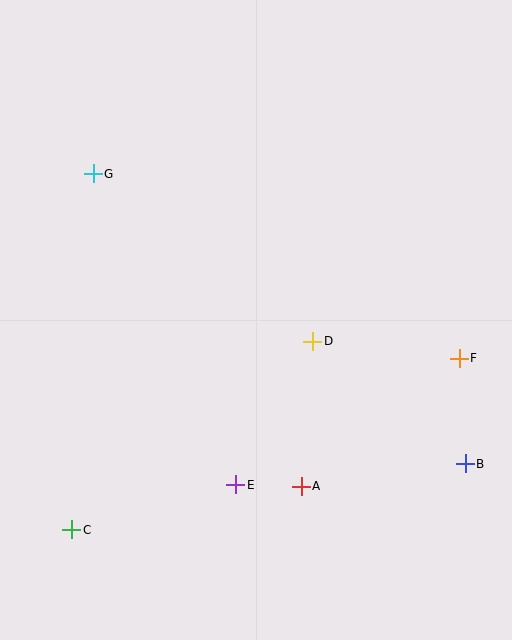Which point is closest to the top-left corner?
Point G is closest to the top-left corner.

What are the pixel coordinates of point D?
Point D is at (313, 341).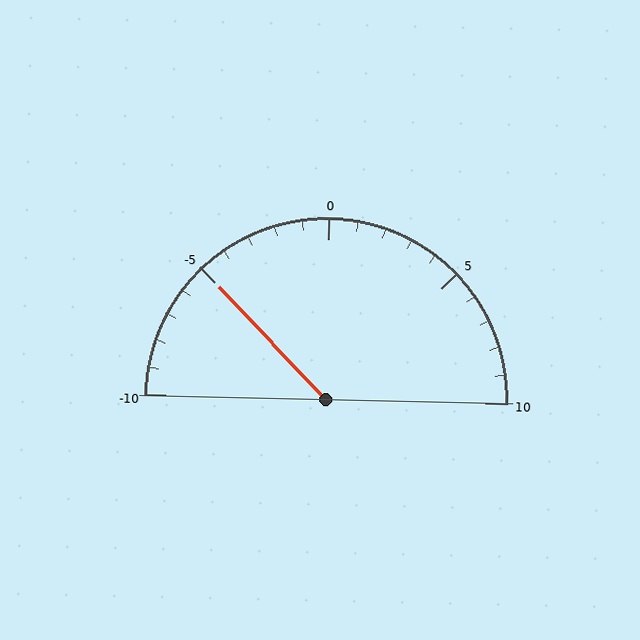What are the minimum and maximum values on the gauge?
The gauge ranges from -10 to 10.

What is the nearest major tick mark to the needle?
The nearest major tick mark is -5.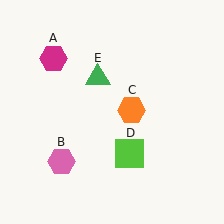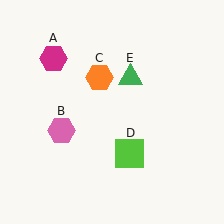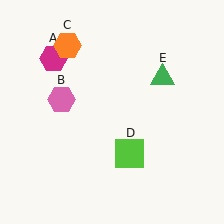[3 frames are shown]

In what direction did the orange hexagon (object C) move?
The orange hexagon (object C) moved up and to the left.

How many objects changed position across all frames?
3 objects changed position: pink hexagon (object B), orange hexagon (object C), green triangle (object E).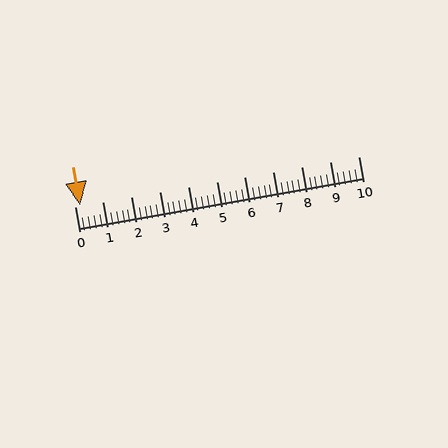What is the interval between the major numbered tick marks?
The major tick marks are spaced 1 units apart.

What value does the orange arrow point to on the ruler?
The orange arrow points to approximately 0.2.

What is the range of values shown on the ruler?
The ruler shows values from 0 to 10.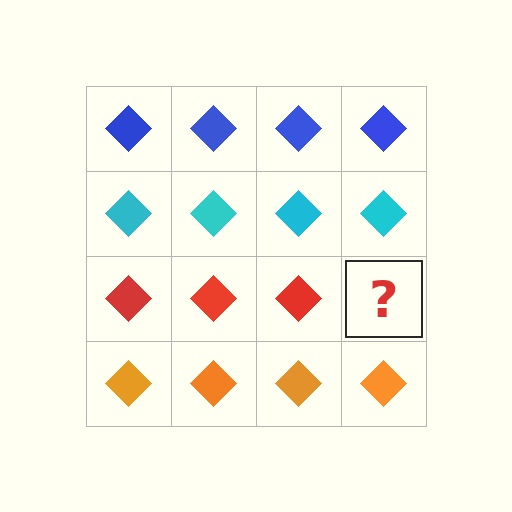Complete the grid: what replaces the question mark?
The question mark should be replaced with a red diamond.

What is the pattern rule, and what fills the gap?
The rule is that each row has a consistent color. The gap should be filled with a red diamond.